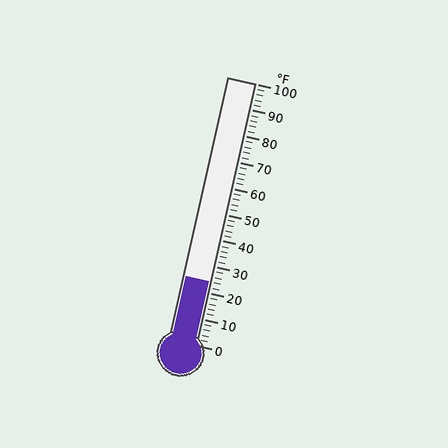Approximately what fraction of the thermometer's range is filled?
The thermometer is filled to approximately 25% of its range.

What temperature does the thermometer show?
The thermometer shows approximately 24°F.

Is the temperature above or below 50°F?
The temperature is below 50°F.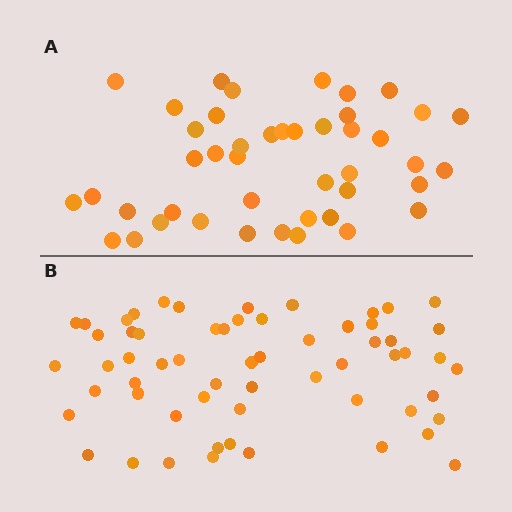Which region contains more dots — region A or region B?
Region B (the bottom region) has more dots.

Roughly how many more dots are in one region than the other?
Region B has approximately 15 more dots than region A.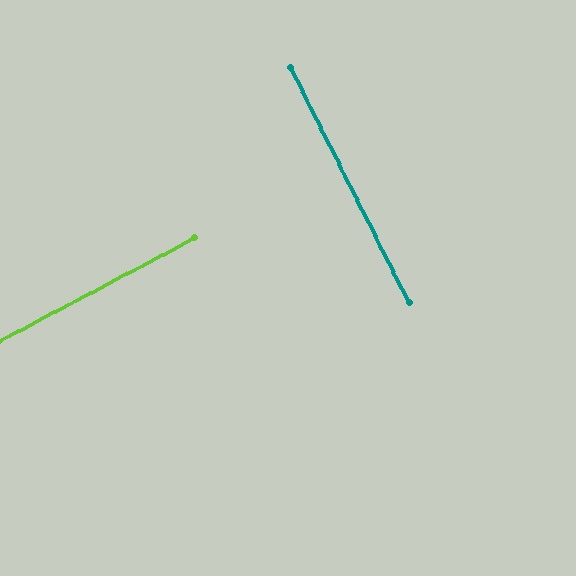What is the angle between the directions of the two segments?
Approximately 89 degrees.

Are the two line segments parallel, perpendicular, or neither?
Perpendicular — they meet at approximately 89°.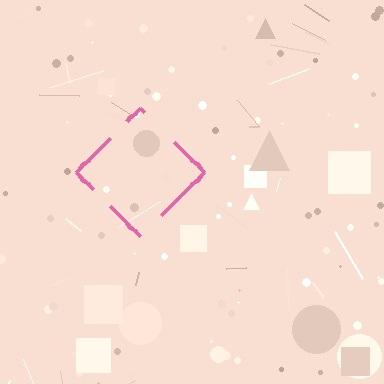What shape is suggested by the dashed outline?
The dashed outline suggests a diamond.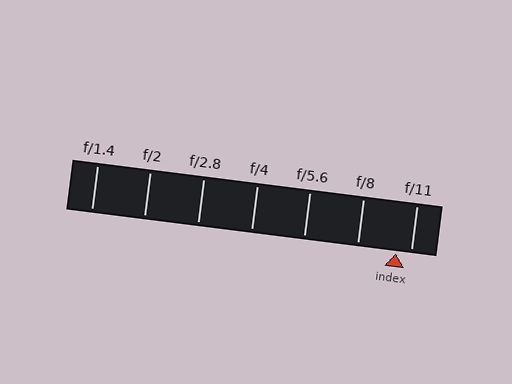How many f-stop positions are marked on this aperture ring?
There are 7 f-stop positions marked.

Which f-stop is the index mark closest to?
The index mark is closest to f/11.